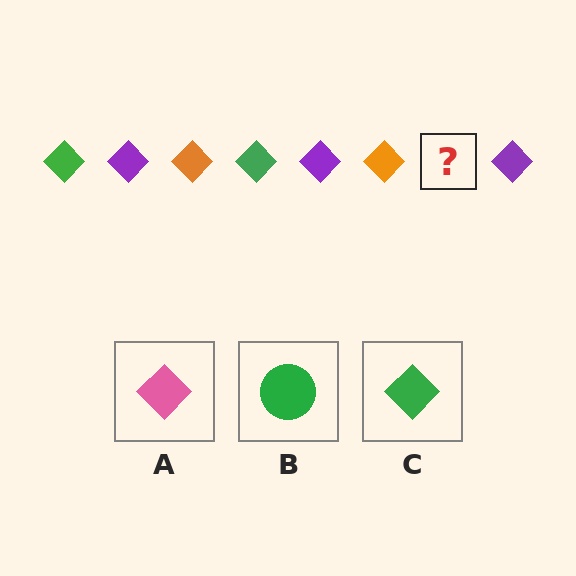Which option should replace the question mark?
Option C.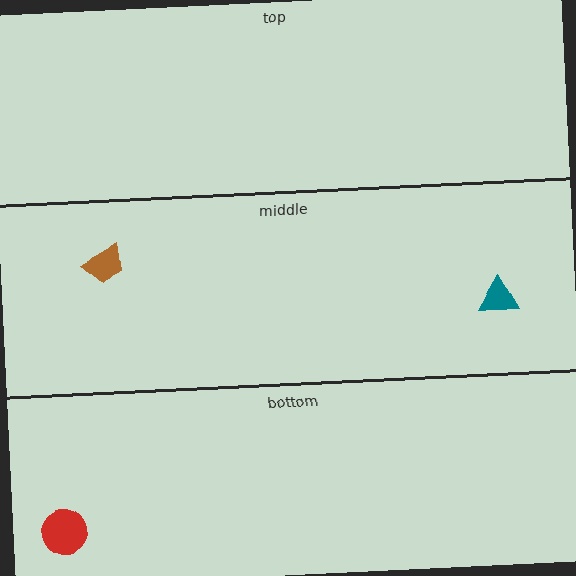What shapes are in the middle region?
The brown trapezoid, the teal triangle.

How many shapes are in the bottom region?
1.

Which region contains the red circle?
The bottom region.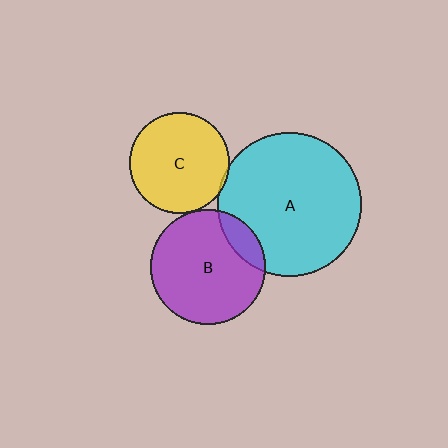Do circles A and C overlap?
Yes.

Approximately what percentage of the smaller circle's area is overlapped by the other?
Approximately 5%.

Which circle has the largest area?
Circle A (cyan).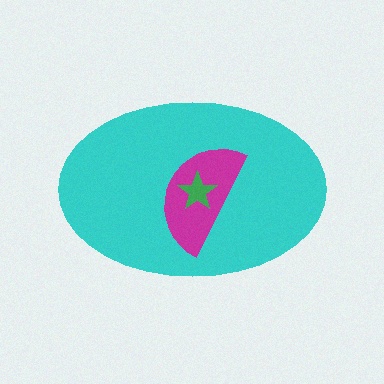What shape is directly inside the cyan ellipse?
The magenta semicircle.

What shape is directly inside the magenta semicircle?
The green star.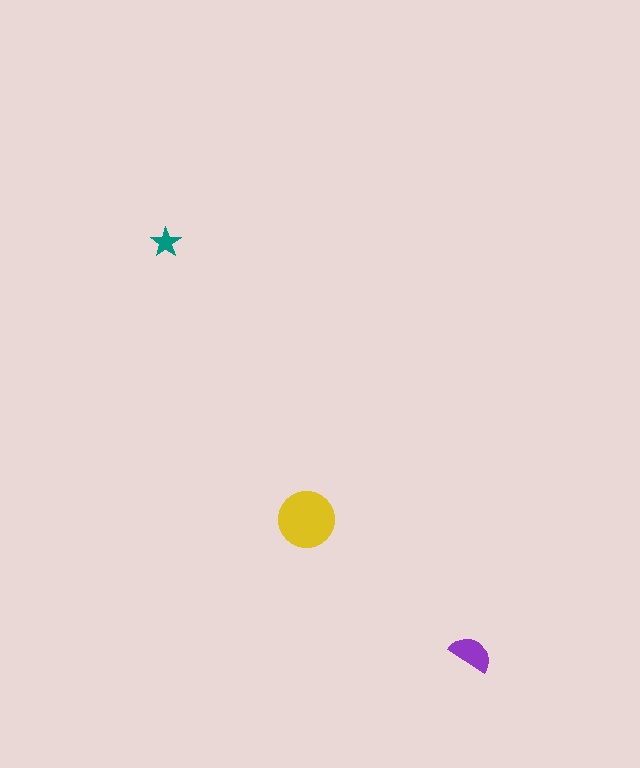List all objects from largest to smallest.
The yellow circle, the purple semicircle, the teal star.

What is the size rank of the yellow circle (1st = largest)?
1st.